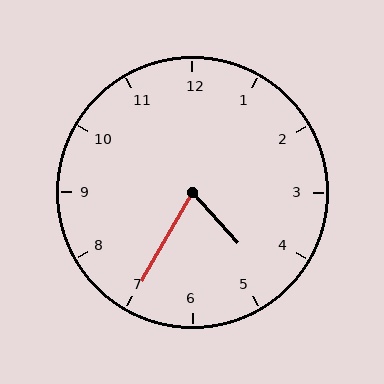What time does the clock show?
4:35.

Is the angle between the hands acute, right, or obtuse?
It is acute.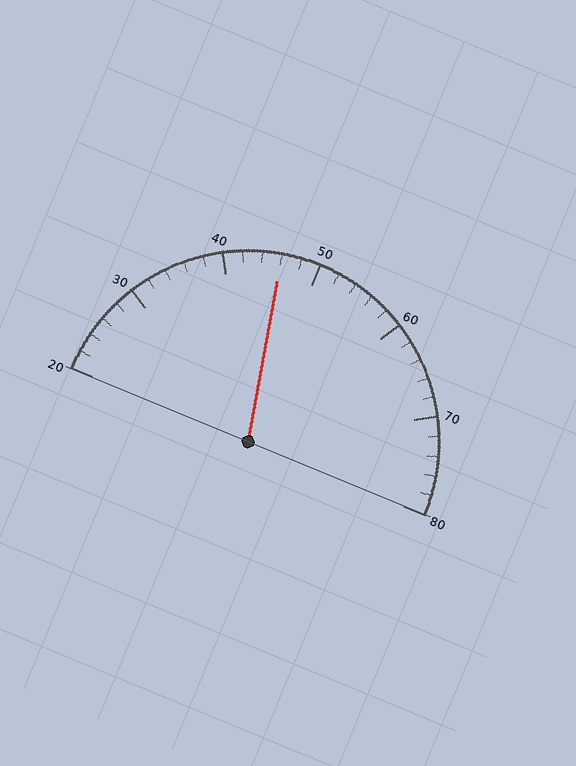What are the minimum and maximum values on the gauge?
The gauge ranges from 20 to 80.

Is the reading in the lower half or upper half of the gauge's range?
The reading is in the lower half of the range (20 to 80).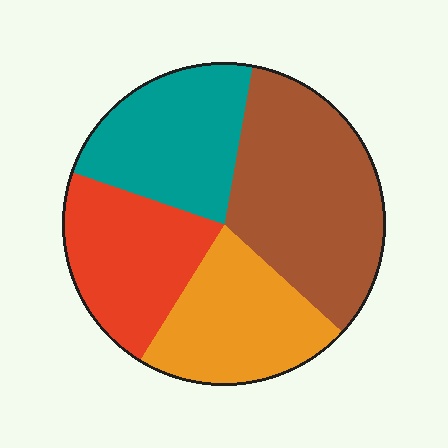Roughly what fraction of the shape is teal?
Teal covers about 25% of the shape.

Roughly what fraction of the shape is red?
Red takes up less than a quarter of the shape.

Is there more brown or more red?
Brown.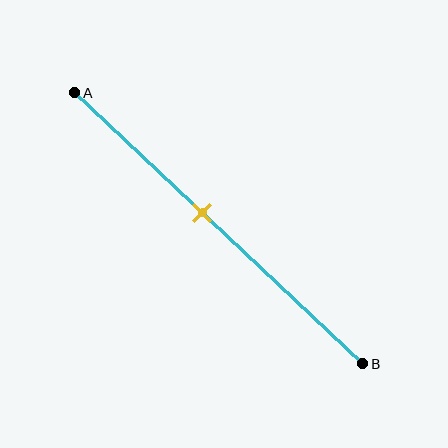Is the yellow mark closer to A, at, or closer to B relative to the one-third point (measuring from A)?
The yellow mark is closer to point B than the one-third point of segment AB.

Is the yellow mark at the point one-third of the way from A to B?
No, the mark is at about 45% from A, not at the 33% one-third point.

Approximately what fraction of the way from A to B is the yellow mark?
The yellow mark is approximately 45% of the way from A to B.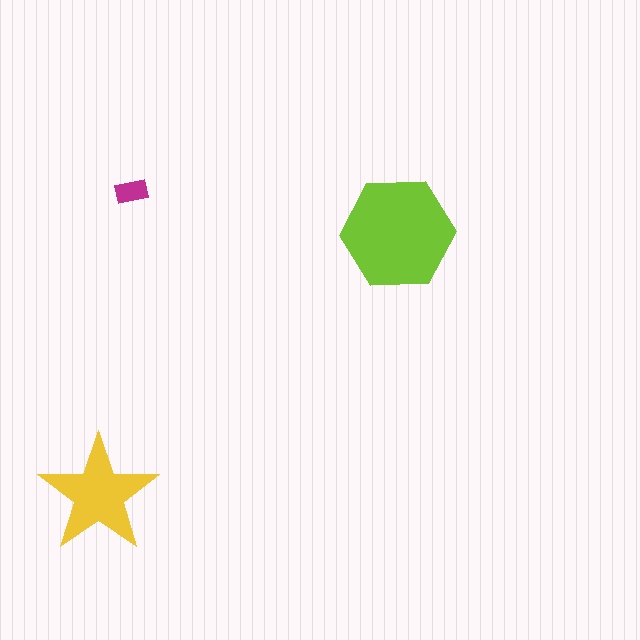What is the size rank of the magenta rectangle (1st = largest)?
3rd.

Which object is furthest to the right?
The lime hexagon is rightmost.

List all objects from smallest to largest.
The magenta rectangle, the yellow star, the lime hexagon.